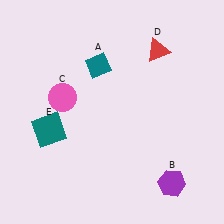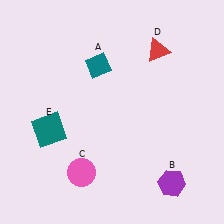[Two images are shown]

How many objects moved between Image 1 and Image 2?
1 object moved between the two images.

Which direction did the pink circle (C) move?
The pink circle (C) moved down.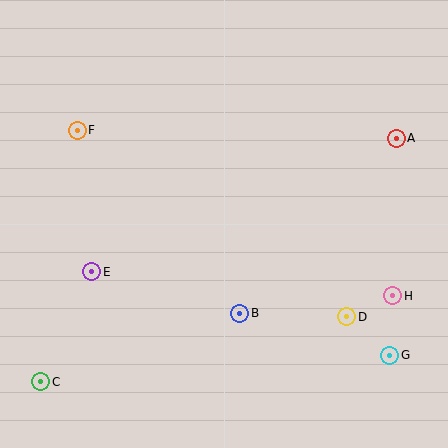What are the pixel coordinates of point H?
Point H is at (393, 296).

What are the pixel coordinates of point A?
Point A is at (396, 138).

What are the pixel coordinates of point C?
Point C is at (41, 382).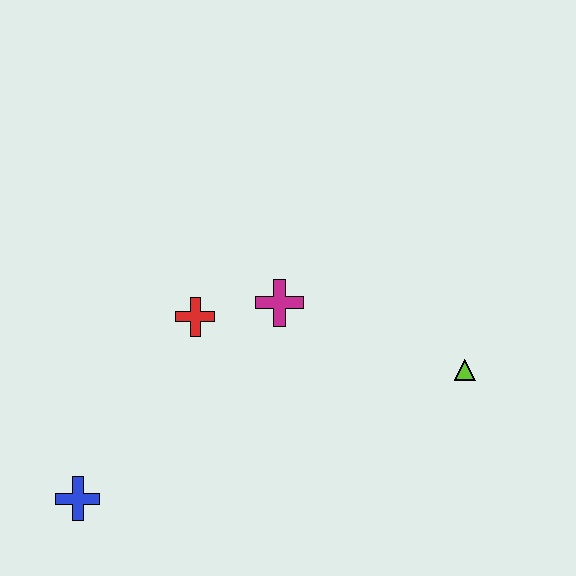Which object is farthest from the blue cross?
The lime triangle is farthest from the blue cross.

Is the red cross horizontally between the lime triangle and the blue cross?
Yes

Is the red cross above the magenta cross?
No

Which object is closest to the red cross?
The magenta cross is closest to the red cross.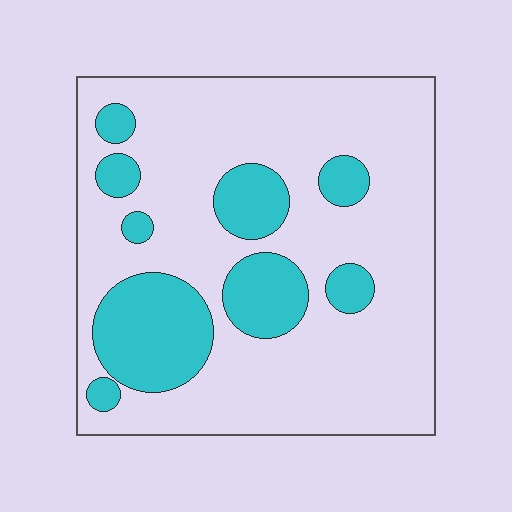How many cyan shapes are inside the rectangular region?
9.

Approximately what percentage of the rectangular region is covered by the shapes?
Approximately 25%.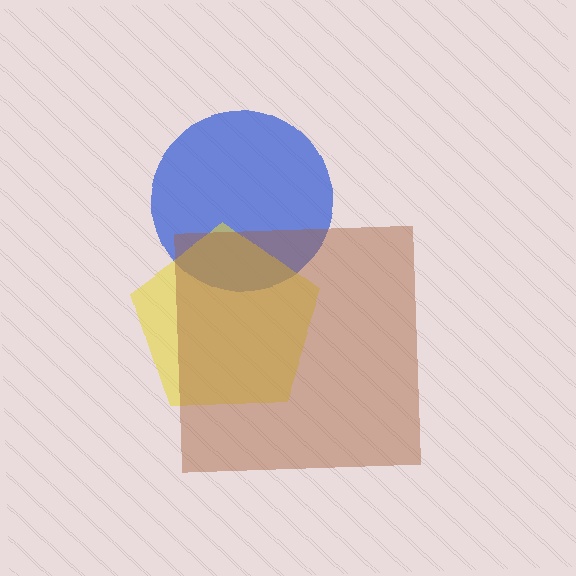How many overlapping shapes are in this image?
There are 3 overlapping shapes in the image.